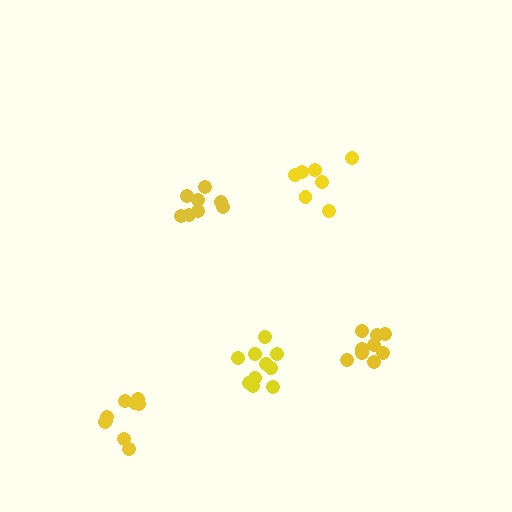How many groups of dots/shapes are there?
There are 5 groups.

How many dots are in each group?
Group 1: 8 dots, Group 2: 9 dots, Group 3: 7 dots, Group 4: 10 dots, Group 5: 9 dots (43 total).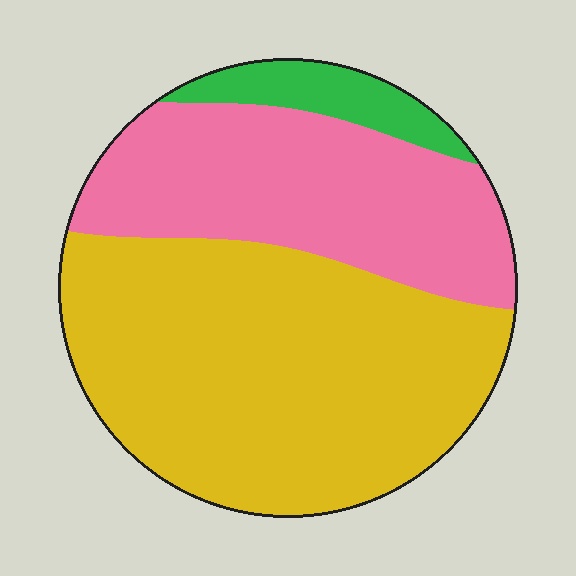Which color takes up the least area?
Green, at roughly 10%.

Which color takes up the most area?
Yellow, at roughly 60%.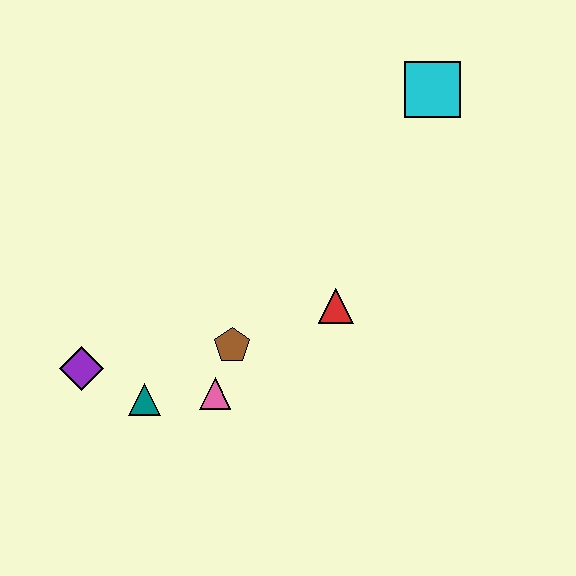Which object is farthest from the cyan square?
The purple diamond is farthest from the cyan square.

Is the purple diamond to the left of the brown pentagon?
Yes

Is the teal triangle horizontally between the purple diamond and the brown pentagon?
Yes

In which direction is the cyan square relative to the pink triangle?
The cyan square is above the pink triangle.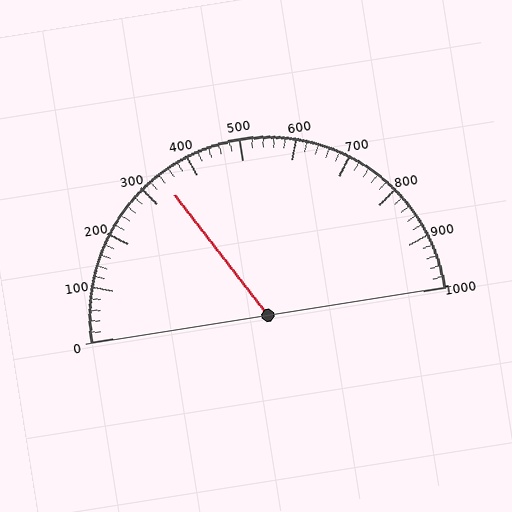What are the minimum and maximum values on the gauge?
The gauge ranges from 0 to 1000.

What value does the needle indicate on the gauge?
The needle indicates approximately 340.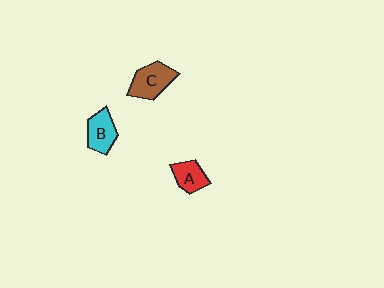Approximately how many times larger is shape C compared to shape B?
Approximately 1.2 times.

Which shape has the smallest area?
Shape A (red).